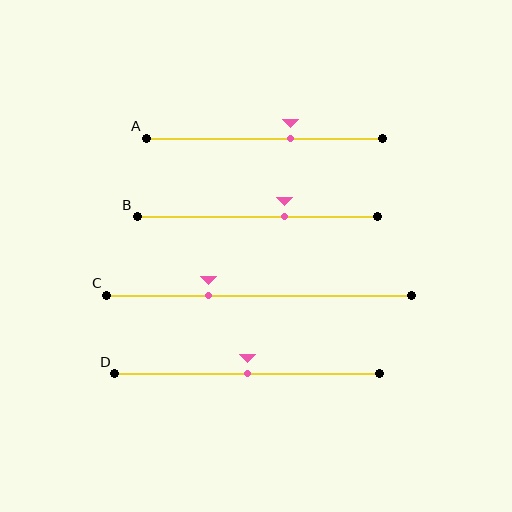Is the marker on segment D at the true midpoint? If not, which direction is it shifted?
Yes, the marker on segment D is at the true midpoint.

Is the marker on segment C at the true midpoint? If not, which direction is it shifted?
No, the marker on segment C is shifted to the left by about 17% of the segment length.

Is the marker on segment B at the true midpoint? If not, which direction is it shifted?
No, the marker on segment B is shifted to the right by about 11% of the segment length.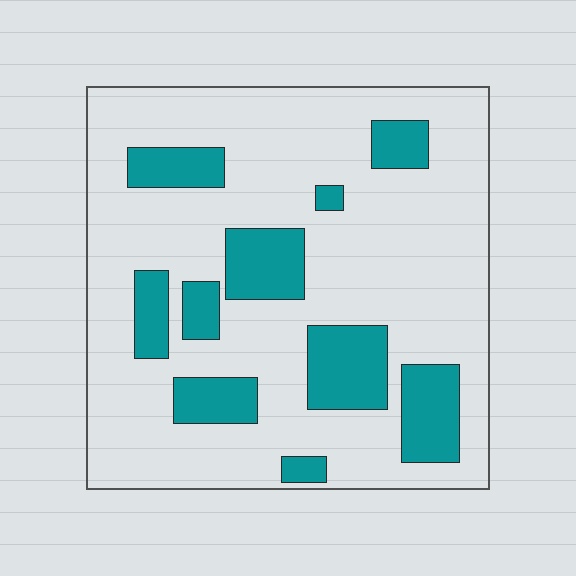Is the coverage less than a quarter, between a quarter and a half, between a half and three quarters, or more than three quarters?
Less than a quarter.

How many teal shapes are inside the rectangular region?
10.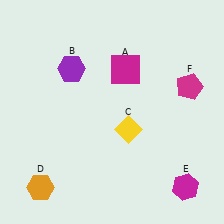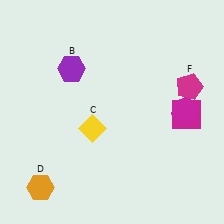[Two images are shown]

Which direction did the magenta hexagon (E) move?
The magenta hexagon (E) moved up.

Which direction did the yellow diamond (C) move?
The yellow diamond (C) moved left.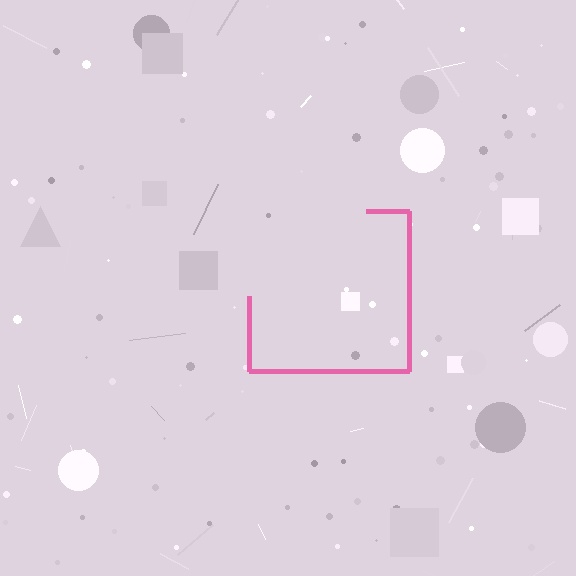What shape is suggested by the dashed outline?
The dashed outline suggests a square.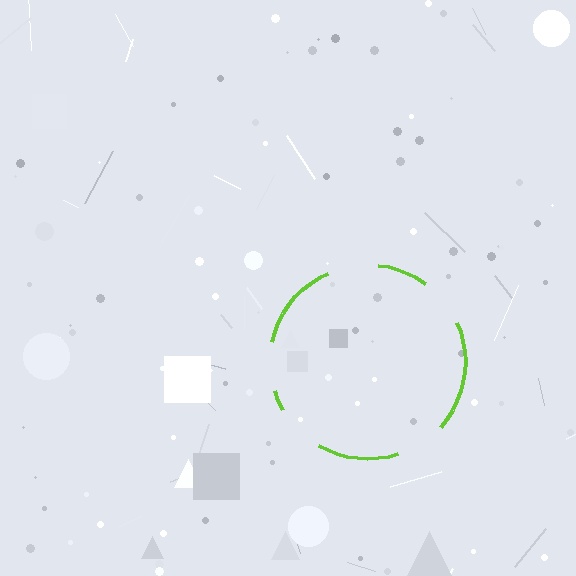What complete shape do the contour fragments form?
The contour fragments form a circle.